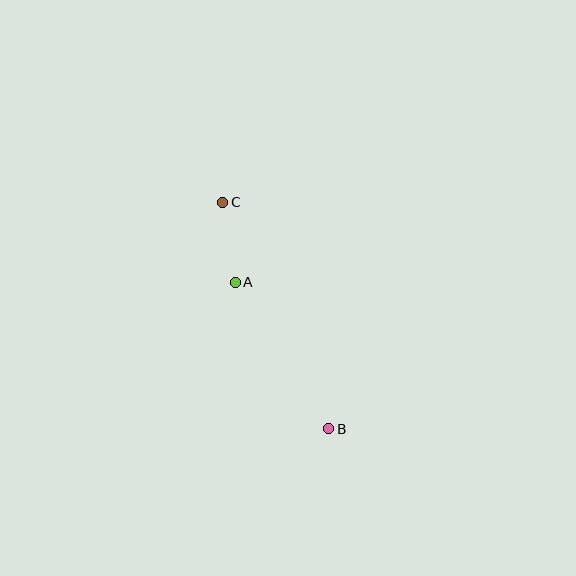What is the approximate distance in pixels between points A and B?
The distance between A and B is approximately 174 pixels.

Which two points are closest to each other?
Points A and C are closest to each other.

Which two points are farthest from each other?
Points B and C are farthest from each other.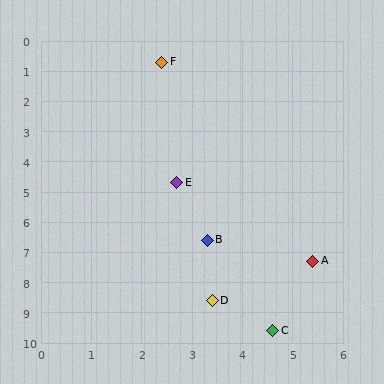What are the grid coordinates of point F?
Point F is at approximately (2.4, 0.7).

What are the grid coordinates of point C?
Point C is at approximately (4.6, 9.6).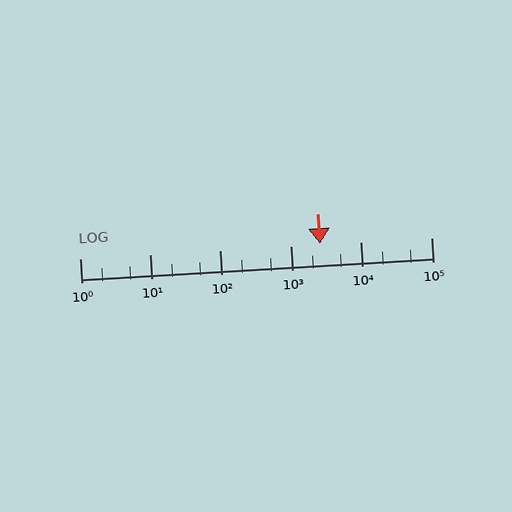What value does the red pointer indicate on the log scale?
The pointer indicates approximately 2600.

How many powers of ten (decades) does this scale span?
The scale spans 5 decades, from 1 to 100000.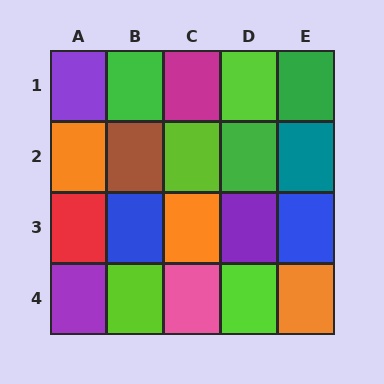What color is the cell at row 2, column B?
Brown.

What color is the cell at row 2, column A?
Orange.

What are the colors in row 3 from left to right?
Red, blue, orange, purple, blue.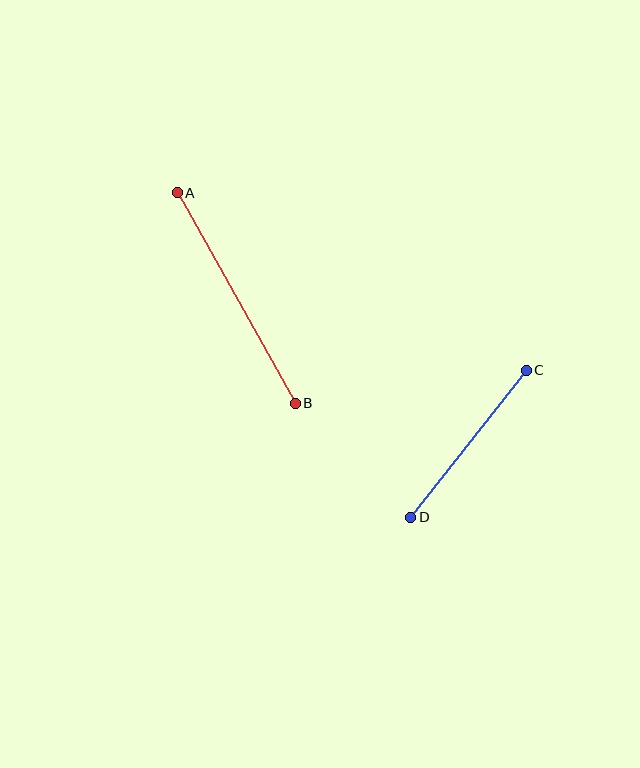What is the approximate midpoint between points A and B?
The midpoint is at approximately (236, 298) pixels.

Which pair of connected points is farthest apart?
Points A and B are farthest apart.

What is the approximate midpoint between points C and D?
The midpoint is at approximately (469, 444) pixels.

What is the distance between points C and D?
The distance is approximately 187 pixels.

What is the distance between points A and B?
The distance is approximately 241 pixels.